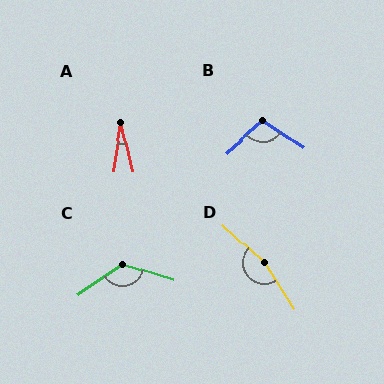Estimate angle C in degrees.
Approximately 128 degrees.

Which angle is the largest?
D, at approximately 166 degrees.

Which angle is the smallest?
A, at approximately 22 degrees.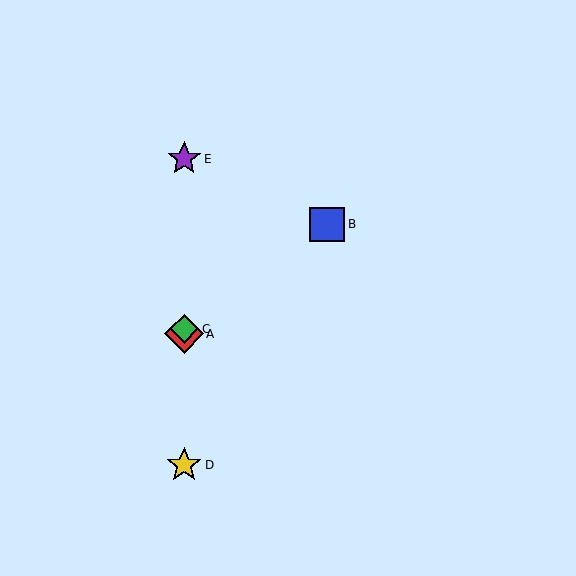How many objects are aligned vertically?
4 objects (A, C, D, E) are aligned vertically.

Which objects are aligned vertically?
Objects A, C, D, E are aligned vertically.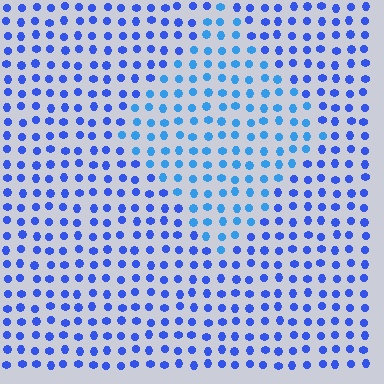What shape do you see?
I see a diamond.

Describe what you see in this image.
The image is filled with small blue elements in a uniform arrangement. A diamond-shaped region is visible where the elements are tinted to a slightly different hue, forming a subtle color boundary.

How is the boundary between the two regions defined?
The boundary is defined purely by a slight shift in hue (about 24 degrees). Spacing, size, and orientation are identical on both sides.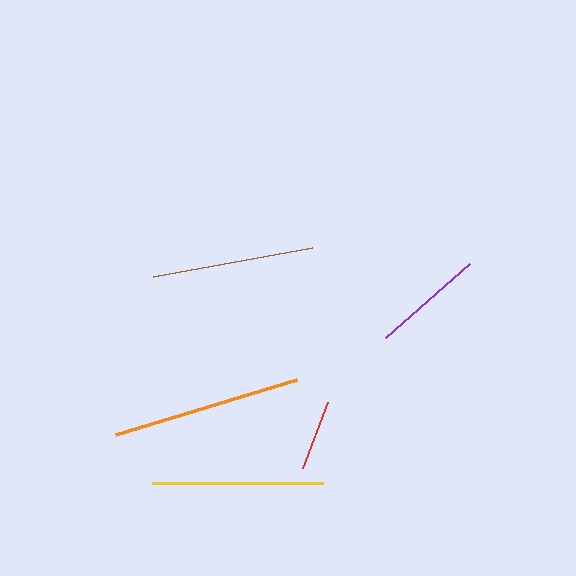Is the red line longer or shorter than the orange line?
The orange line is longer than the red line.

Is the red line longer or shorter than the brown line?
The brown line is longer than the red line.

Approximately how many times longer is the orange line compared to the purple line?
The orange line is approximately 1.7 times the length of the purple line.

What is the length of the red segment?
The red segment is approximately 70 pixels long.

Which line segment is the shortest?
The red line is the shortest at approximately 70 pixels.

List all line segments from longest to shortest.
From longest to shortest: orange, yellow, brown, purple, red.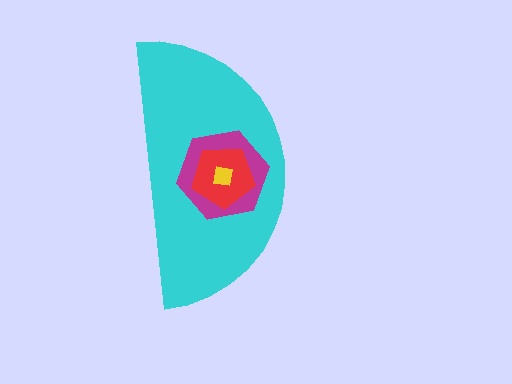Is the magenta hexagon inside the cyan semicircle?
Yes.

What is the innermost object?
The yellow square.